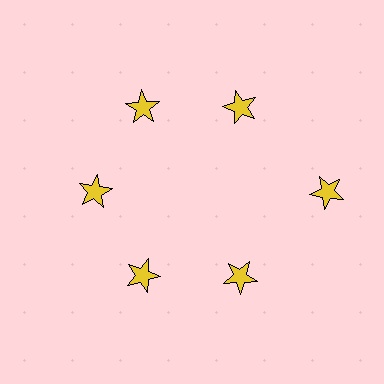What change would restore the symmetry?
The symmetry would be restored by moving it inward, back onto the ring so that all 6 stars sit at equal angles and equal distance from the center.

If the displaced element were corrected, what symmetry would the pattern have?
It would have 6-fold rotational symmetry — the pattern would map onto itself every 60 degrees.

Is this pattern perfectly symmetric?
No. The 6 yellow stars are arranged in a ring, but one element near the 3 o'clock position is pushed outward from the center, breaking the 6-fold rotational symmetry.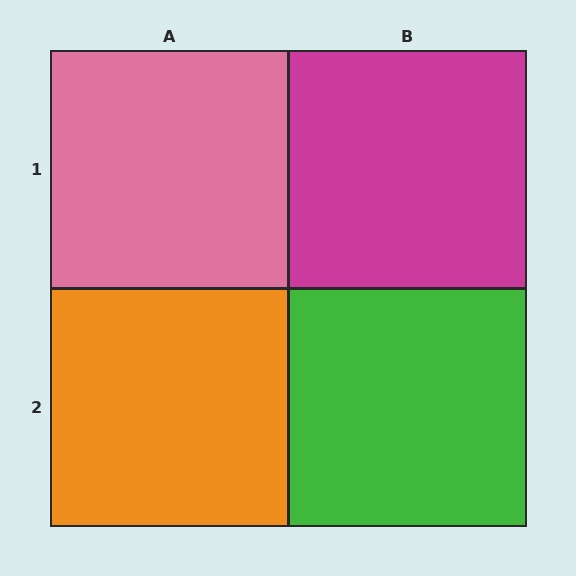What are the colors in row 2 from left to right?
Orange, green.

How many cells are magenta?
1 cell is magenta.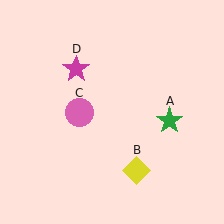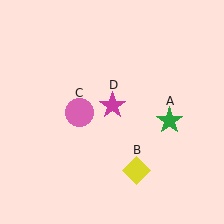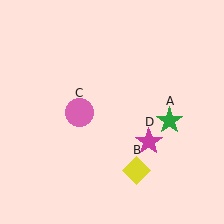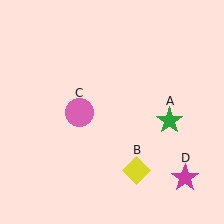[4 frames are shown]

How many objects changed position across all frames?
1 object changed position: magenta star (object D).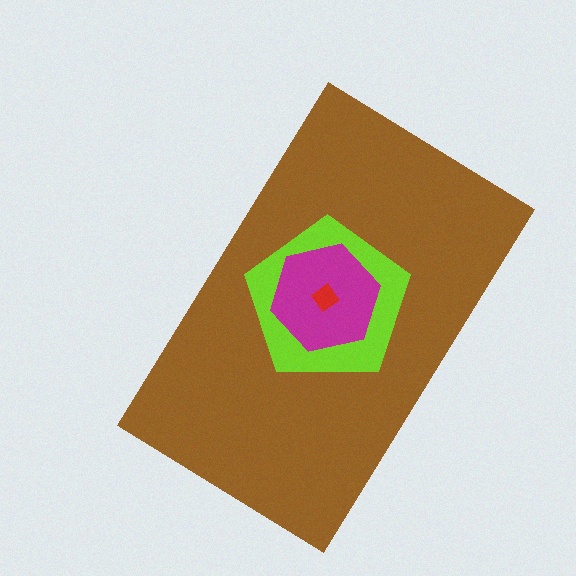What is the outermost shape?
The brown rectangle.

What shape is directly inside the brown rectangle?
The lime pentagon.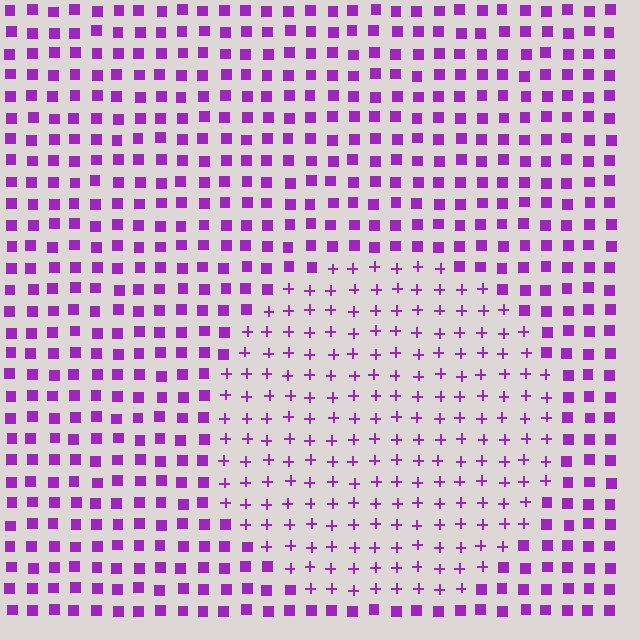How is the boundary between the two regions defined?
The boundary is defined by a change in element shape: plus signs inside vs. squares outside. All elements share the same color and spacing.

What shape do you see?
I see a circle.